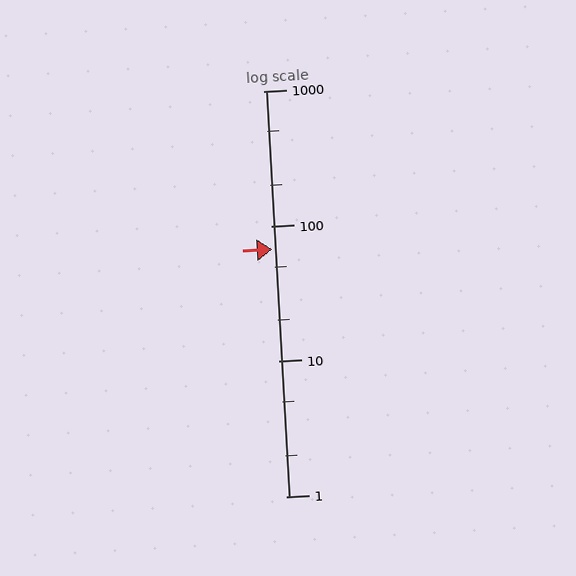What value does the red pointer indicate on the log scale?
The pointer indicates approximately 68.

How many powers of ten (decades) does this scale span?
The scale spans 3 decades, from 1 to 1000.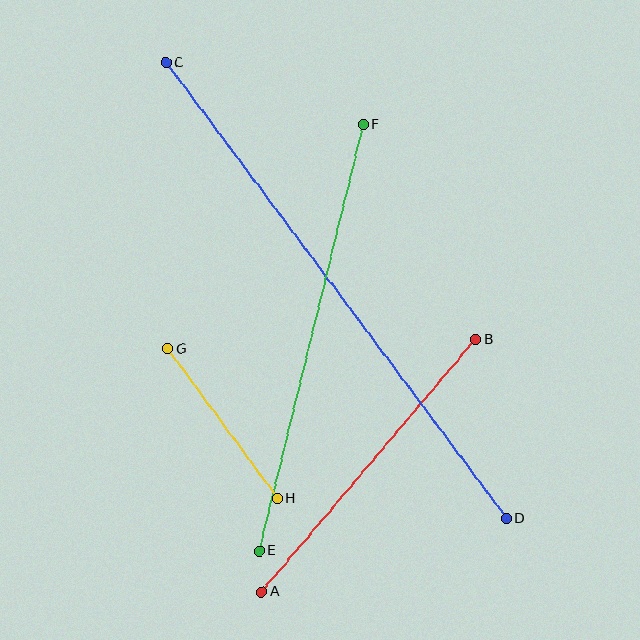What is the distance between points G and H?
The distance is approximately 186 pixels.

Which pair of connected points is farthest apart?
Points C and D are farthest apart.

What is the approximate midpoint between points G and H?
The midpoint is at approximately (222, 424) pixels.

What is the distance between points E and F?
The distance is approximately 439 pixels.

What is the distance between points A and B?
The distance is approximately 331 pixels.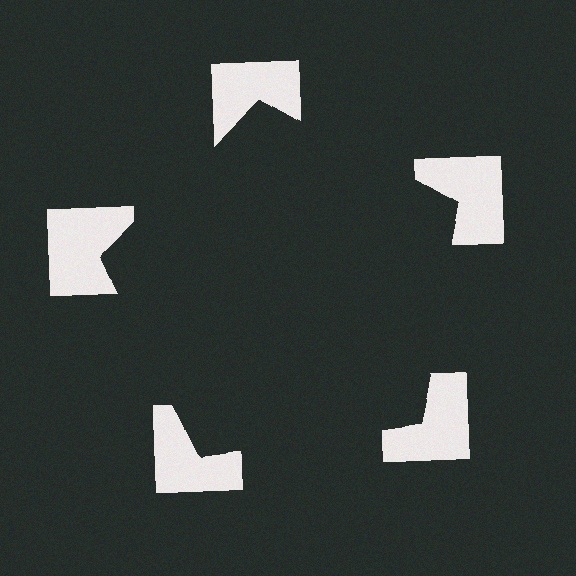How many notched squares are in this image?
There are 5 — one at each vertex of the illusory pentagon.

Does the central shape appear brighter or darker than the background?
It typically appears slightly darker than the background, even though no actual brightness change is drawn.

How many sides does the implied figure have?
5 sides.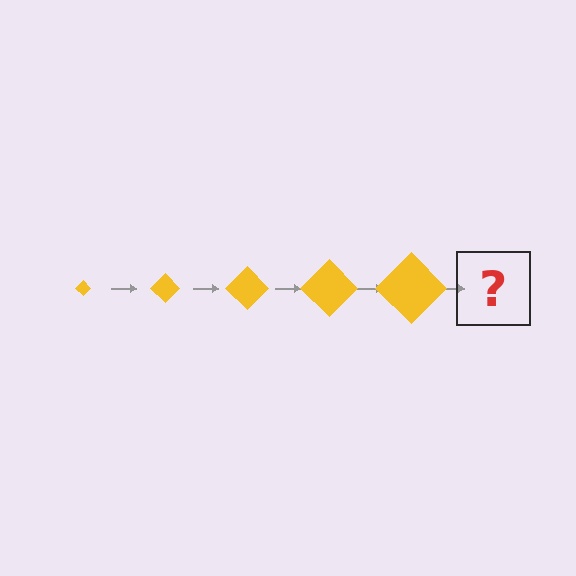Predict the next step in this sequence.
The next step is a yellow diamond, larger than the previous one.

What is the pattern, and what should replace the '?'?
The pattern is that the diamond gets progressively larger each step. The '?' should be a yellow diamond, larger than the previous one.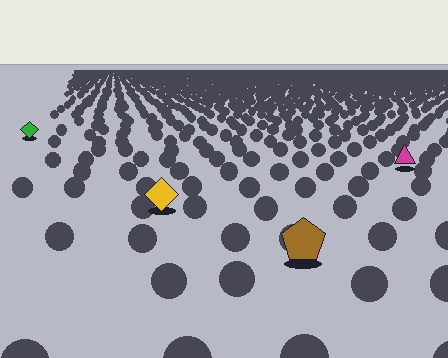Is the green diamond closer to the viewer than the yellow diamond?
No. The yellow diamond is closer — you can tell from the texture gradient: the ground texture is coarser near it.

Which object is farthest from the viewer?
The green diamond is farthest from the viewer. It appears smaller and the ground texture around it is denser.